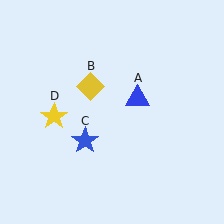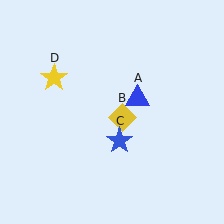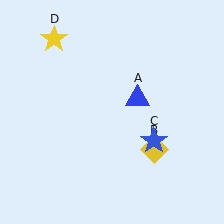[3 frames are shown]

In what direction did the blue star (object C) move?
The blue star (object C) moved right.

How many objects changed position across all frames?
3 objects changed position: yellow diamond (object B), blue star (object C), yellow star (object D).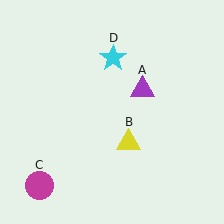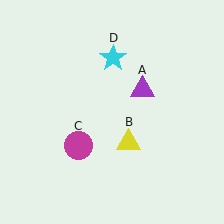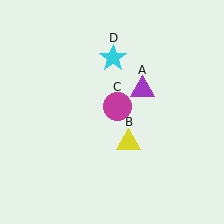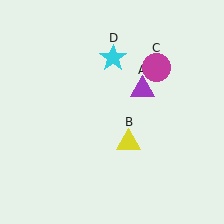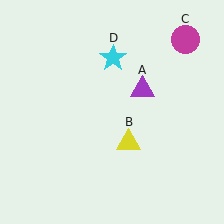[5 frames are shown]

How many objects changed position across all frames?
1 object changed position: magenta circle (object C).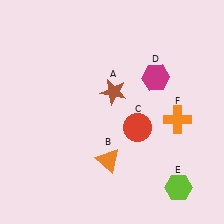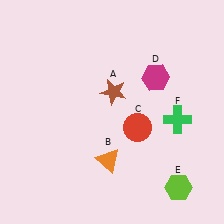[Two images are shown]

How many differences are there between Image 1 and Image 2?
There is 1 difference between the two images.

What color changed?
The cross (F) changed from orange in Image 1 to green in Image 2.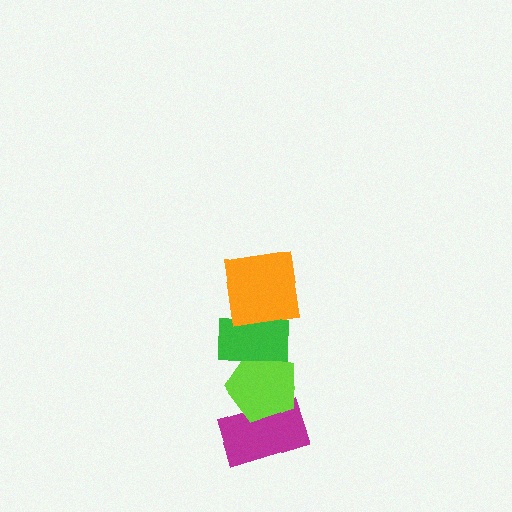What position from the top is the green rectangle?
The green rectangle is 2nd from the top.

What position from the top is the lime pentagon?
The lime pentagon is 3rd from the top.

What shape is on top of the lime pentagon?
The green rectangle is on top of the lime pentagon.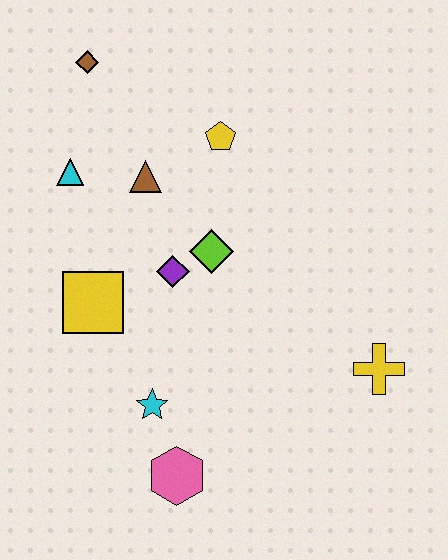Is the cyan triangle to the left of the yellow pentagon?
Yes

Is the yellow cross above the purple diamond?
No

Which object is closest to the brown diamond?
The cyan triangle is closest to the brown diamond.